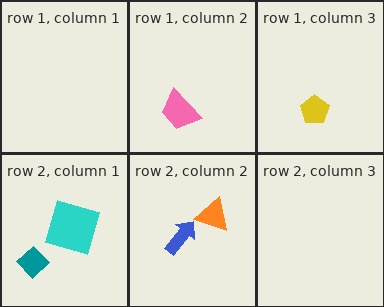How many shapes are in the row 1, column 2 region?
1.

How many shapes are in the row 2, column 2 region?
2.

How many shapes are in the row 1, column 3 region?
1.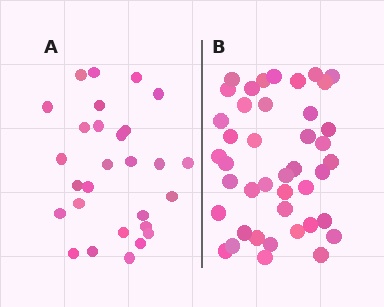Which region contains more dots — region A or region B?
Region B (the right region) has more dots.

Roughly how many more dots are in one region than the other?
Region B has approximately 15 more dots than region A.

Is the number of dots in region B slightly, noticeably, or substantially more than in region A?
Region B has substantially more. The ratio is roughly 1.5 to 1.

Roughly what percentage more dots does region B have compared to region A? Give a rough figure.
About 50% more.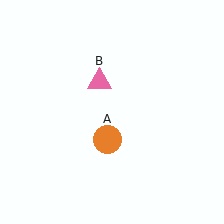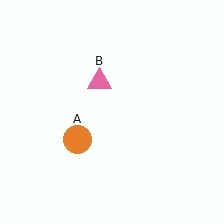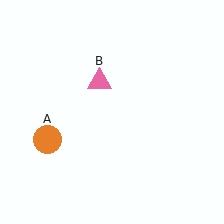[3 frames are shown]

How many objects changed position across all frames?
1 object changed position: orange circle (object A).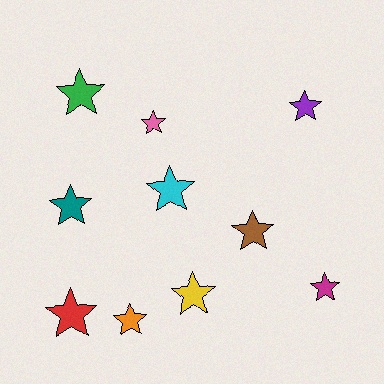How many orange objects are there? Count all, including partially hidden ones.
There is 1 orange object.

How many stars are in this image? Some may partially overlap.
There are 10 stars.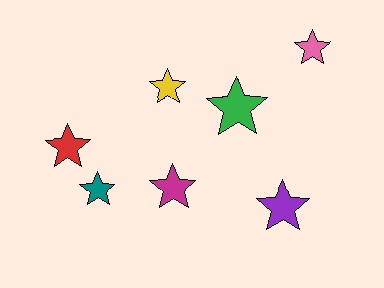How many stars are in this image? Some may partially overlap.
There are 7 stars.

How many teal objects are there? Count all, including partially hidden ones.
There is 1 teal object.